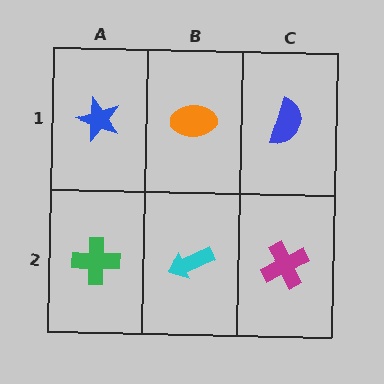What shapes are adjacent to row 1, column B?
A cyan arrow (row 2, column B), a blue star (row 1, column A), a blue semicircle (row 1, column C).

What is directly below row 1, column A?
A green cross.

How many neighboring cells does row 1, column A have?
2.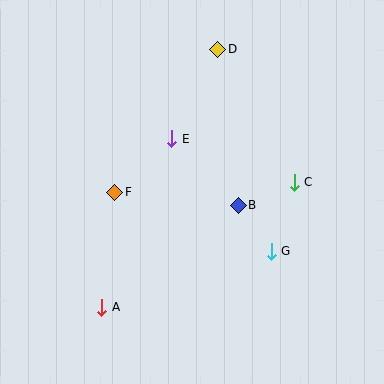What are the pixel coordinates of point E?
Point E is at (172, 139).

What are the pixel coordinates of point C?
Point C is at (294, 182).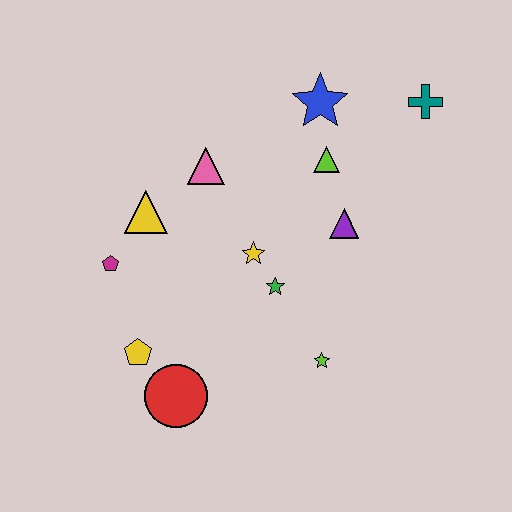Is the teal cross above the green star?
Yes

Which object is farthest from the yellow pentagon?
The teal cross is farthest from the yellow pentagon.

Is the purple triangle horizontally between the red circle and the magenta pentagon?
No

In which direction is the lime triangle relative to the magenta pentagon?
The lime triangle is to the right of the magenta pentagon.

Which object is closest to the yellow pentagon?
The red circle is closest to the yellow pentagon.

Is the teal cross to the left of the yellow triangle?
No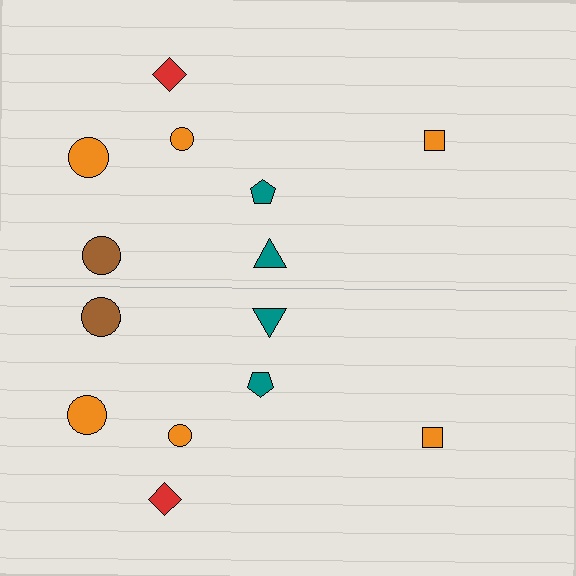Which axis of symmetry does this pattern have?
The pattern has a horizontal axis of symmetry running through the center of the image.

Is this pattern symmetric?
Yes, this pattern has bilateral (reflection) symmetry.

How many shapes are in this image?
There are 14 shapes in this image.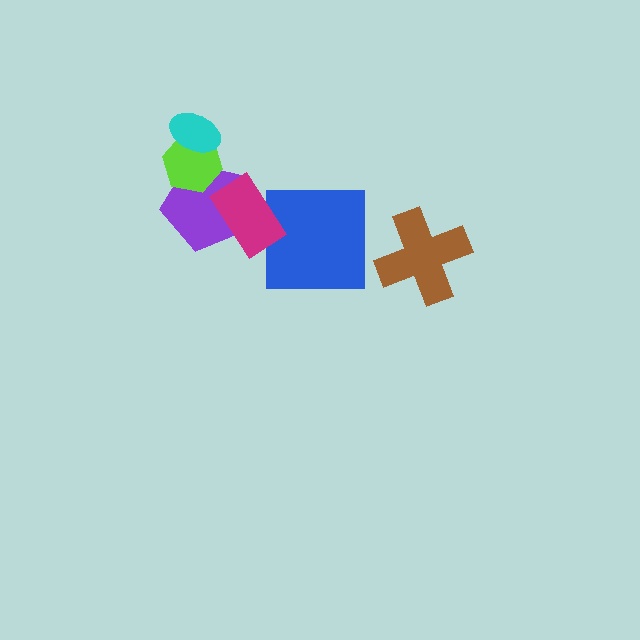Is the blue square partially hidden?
Yes, it is partially covered by another shape.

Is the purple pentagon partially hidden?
Yes, it is partially covered by another shape.